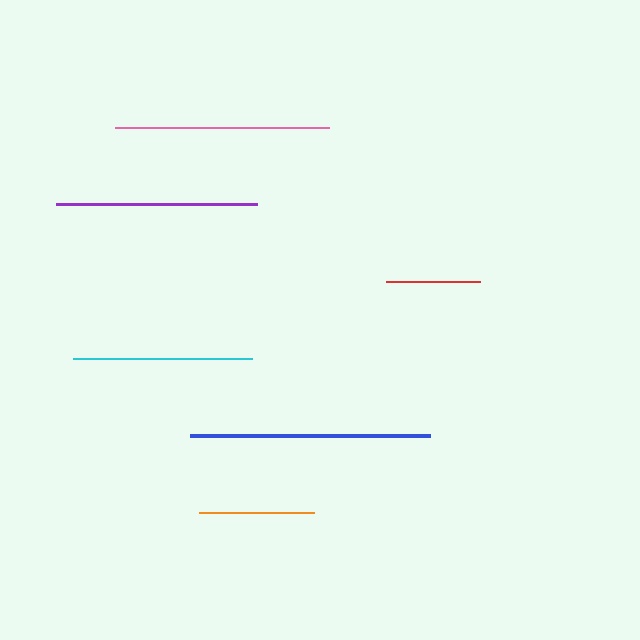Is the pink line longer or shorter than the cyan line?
The pink line is longer than the cyan line.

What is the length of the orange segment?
The orange segment is approximately 115 pixels long.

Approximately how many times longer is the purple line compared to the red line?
The purple line is approximately 2.1 times the length of the red line.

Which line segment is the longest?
The blue line is the longest at approximately 240 pixels.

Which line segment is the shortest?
The red line is the shortest at approximately 94 pixels.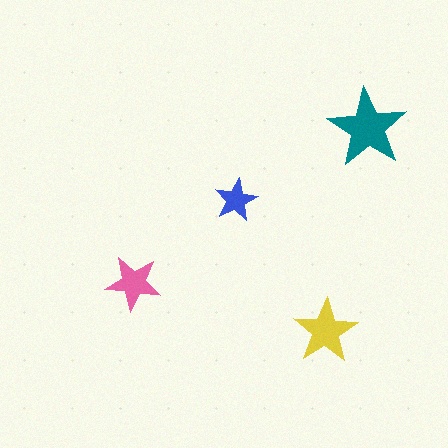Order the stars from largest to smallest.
the teal one, the yellow one, the pink one, the blue one.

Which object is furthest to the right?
The teal star is rightmost.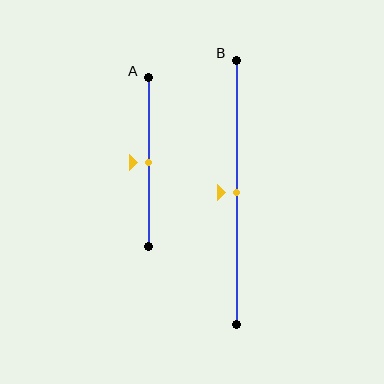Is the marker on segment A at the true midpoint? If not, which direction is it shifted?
Yes, the marker on segment A is at the true midpoint.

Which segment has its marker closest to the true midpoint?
Segment A has its marker closest to the true midpoint.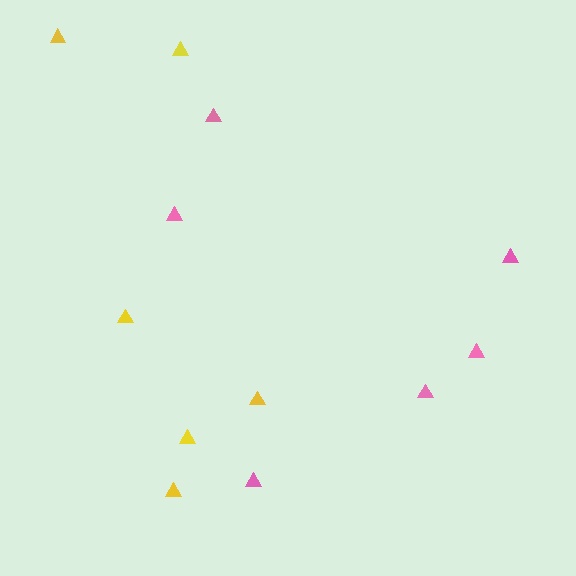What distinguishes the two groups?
There are 2 groups: one group of yellow triangles (6) and one group of pink triangles (6).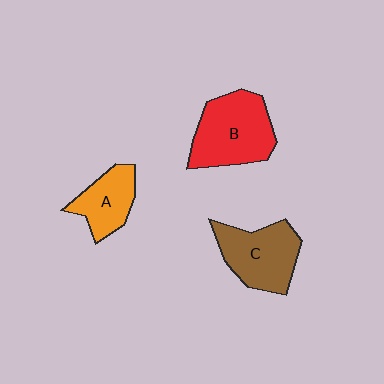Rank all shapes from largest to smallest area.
From largest to smallest: B (red), C (brown), A (orange).